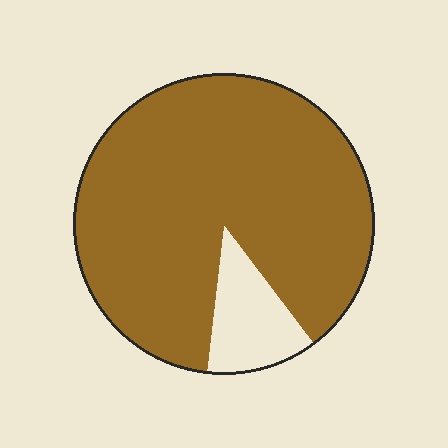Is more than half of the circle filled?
Yes.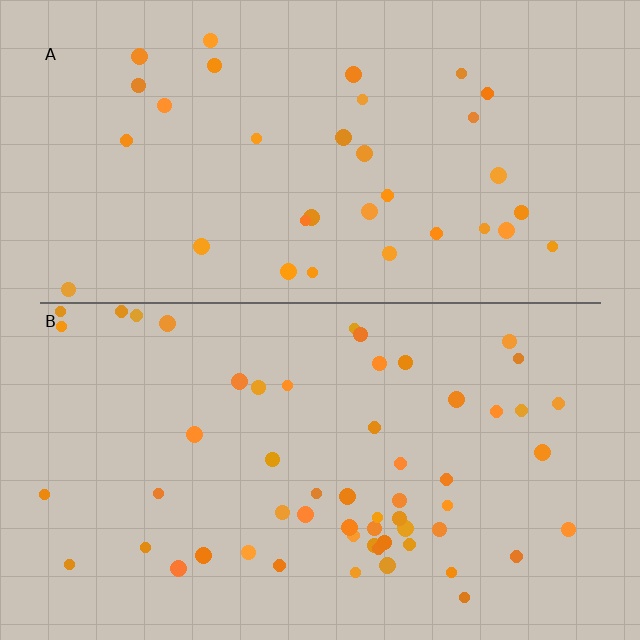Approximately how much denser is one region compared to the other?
Approximately 1.7× — region B over region A.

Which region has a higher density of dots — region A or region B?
B (the bottom).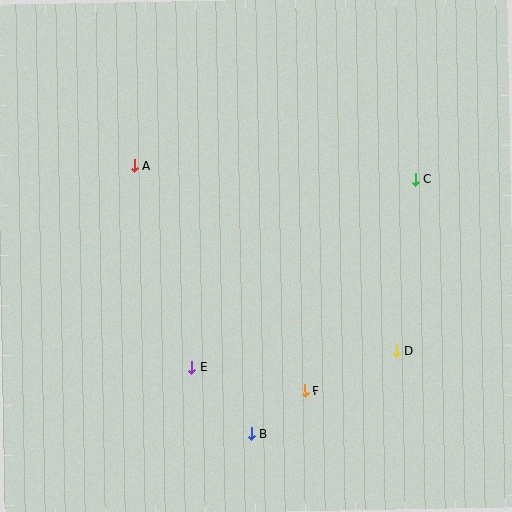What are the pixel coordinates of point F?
Point F is at (305, 391).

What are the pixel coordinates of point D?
Point D is at (396, 351).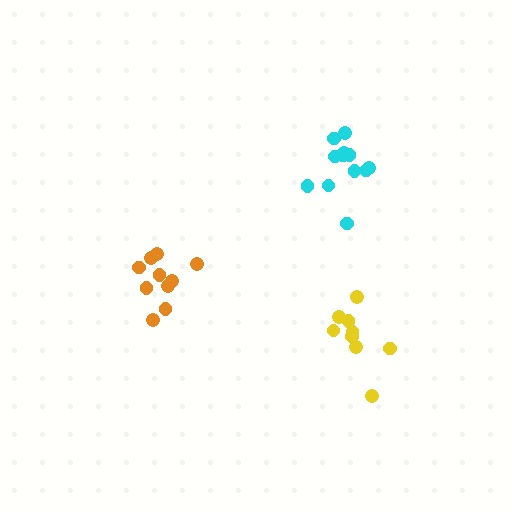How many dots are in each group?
Group 1: 9 dots, Group 2: 10 dots, Group 3: 12 dots (31 total).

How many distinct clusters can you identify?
There are 3 distinct clusters.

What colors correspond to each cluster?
The clusters are colored: yellow, orange, cyan.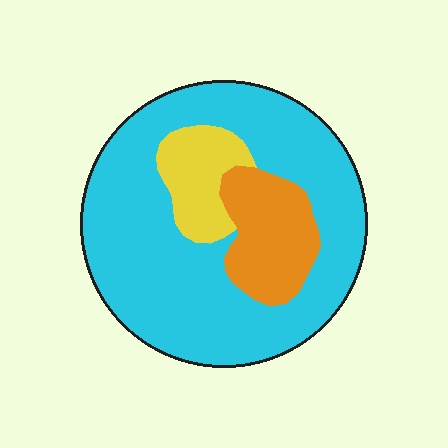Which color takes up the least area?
Yellow, at roughly 10%.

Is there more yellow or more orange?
Orange.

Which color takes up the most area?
Cyan, at roughly 75%.